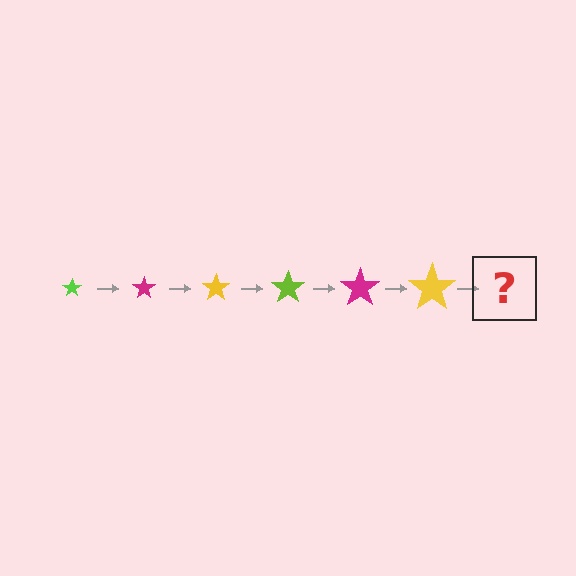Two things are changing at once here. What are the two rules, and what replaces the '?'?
The two rules are that the star grows larger each step and the color cycles through lime, magenta, and yellow. The '?' should be a lime star, larger than the previous one.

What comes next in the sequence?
The next element should be a lime star, larger than the previous one.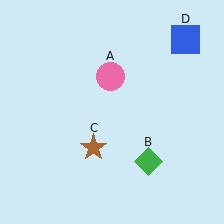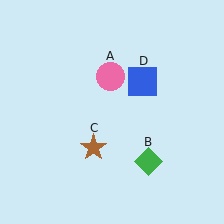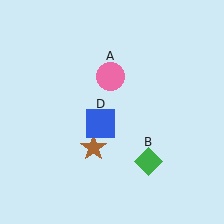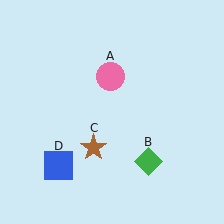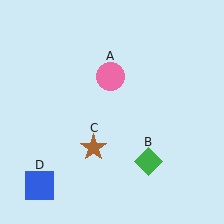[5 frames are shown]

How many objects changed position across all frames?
1 object changed position: blue square (object D).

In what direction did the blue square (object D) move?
The blue square (object D) moved down and to the left.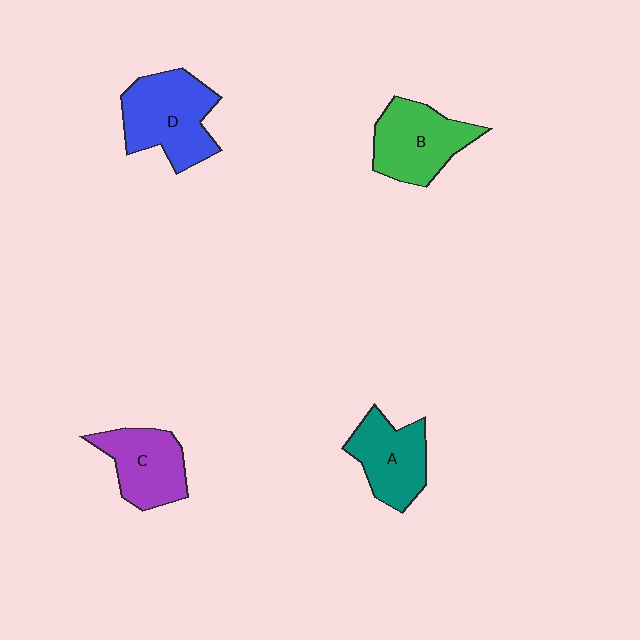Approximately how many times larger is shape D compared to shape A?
Approximately 1.3 times.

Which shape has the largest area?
Shape D (blue).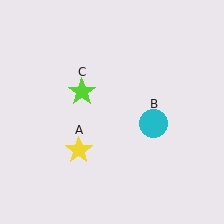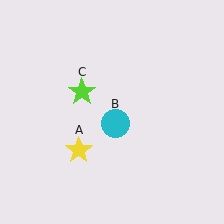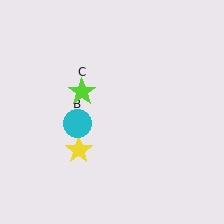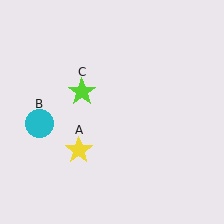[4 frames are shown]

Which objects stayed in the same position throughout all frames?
Yellow star (object A) and lime star (object C) remained stationary.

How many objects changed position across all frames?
1 object changed position: cyan circle (object B).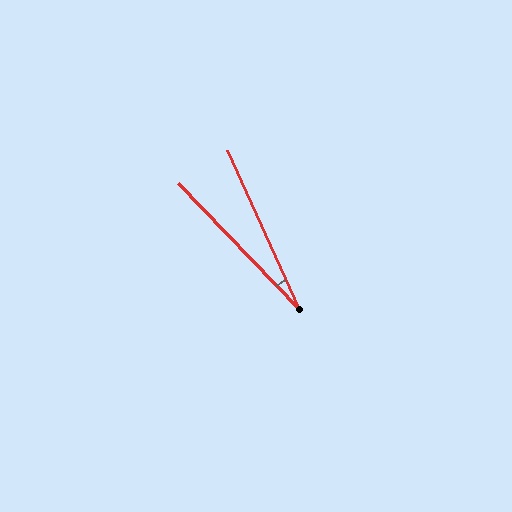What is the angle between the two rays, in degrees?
Approximately 20 degrees.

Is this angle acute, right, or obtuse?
It is acute.